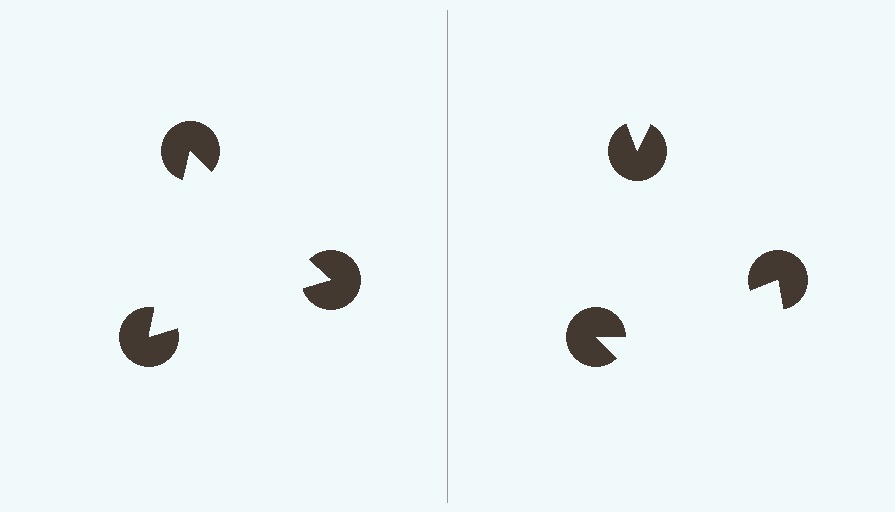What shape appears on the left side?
An illusory triangle.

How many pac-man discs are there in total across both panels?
6 — 3 on each side.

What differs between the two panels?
The pac-man discs are positioned identically on both sides; only the wedge orientations differ. On the left they align to a triangle; on the right they are misaligned.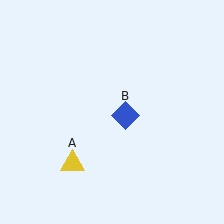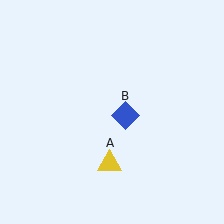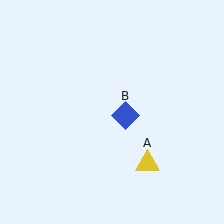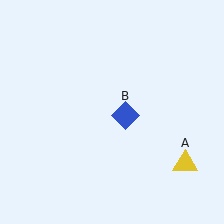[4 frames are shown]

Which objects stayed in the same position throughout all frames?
Blue diamond (object B) remained stationary.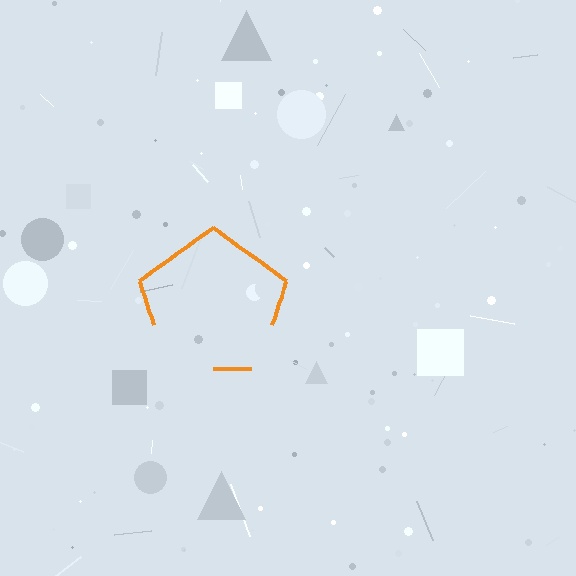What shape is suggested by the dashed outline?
The dashed outline suggests a pentagon.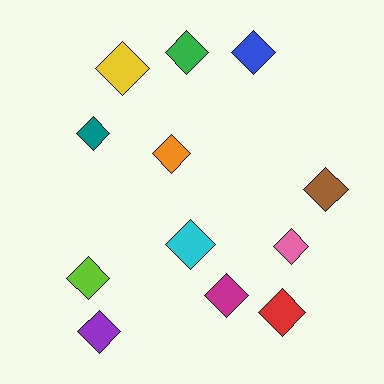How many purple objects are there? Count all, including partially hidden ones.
There is 1 purple object.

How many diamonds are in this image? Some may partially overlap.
There are 12 diamonds.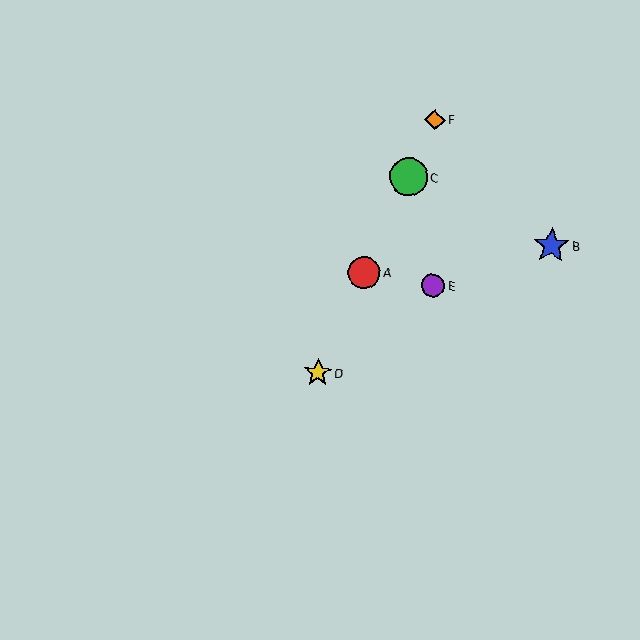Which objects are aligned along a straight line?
Objects A, C, D, F are aligned along a straight line.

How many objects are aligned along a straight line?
4 objects (A, C, D, F) are aligned along a straight line.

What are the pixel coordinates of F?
Object F is at (435, 120).